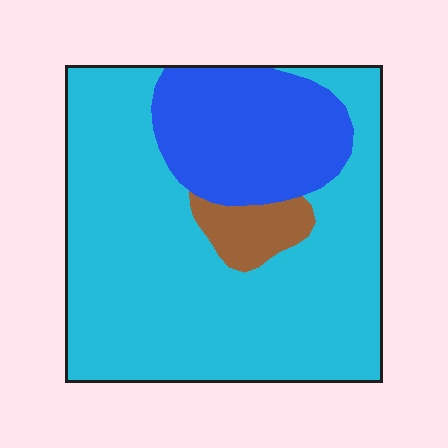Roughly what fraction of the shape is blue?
Blue takes up between a sixth and a third of the shape.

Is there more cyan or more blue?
Cyan.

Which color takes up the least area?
Brown, at roughly 5%.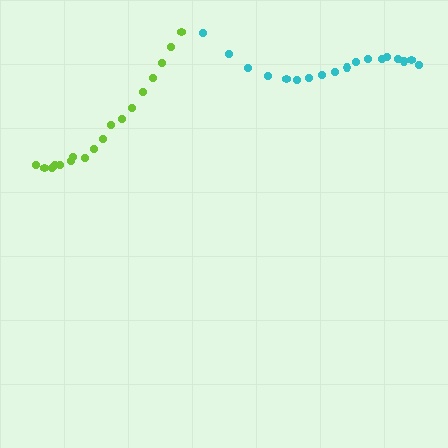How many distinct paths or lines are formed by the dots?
There are 2 distinct paths.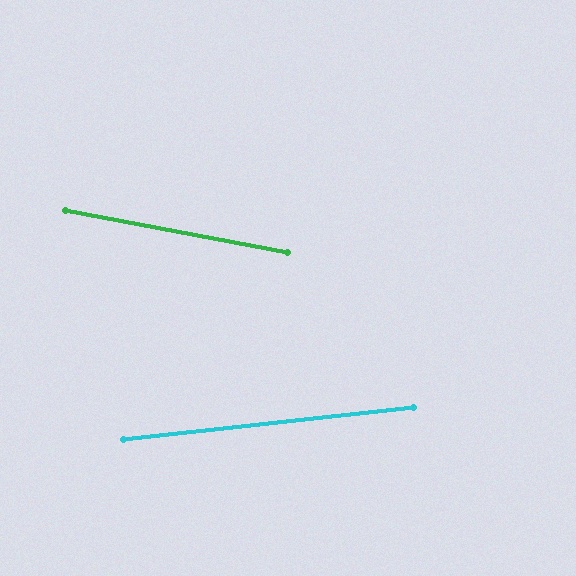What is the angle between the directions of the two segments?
Approximately 17 degrees.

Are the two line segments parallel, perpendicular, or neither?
Neither parallel nor perpendicular — they differ by about 17°.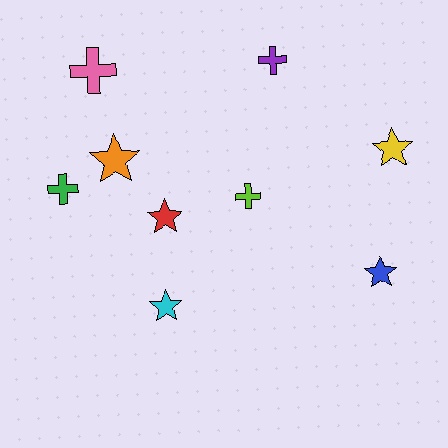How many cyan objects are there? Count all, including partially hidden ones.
There is 1 cyan object.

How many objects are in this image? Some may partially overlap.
There are 9 objects.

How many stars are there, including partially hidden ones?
There are 5 stars.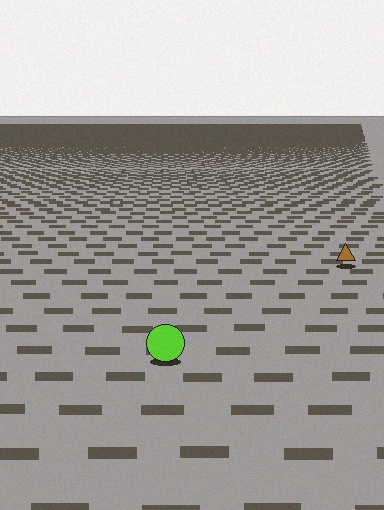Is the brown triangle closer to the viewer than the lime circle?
No. The lime circle is closer — you can tell from the texture gradient: the ground texture is coarser near it.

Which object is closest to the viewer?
The lime circle is closest. The texture marks near it are larger and more spread out.